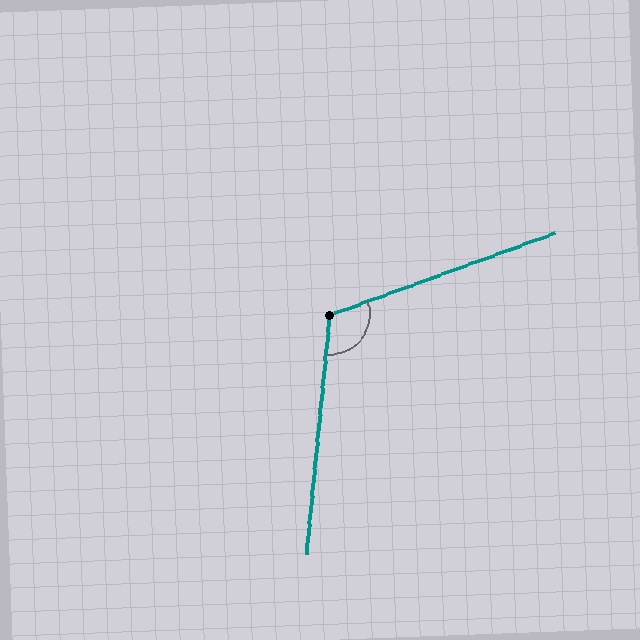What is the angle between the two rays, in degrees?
Approximately 116 degrees.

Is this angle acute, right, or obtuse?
It is obtuse.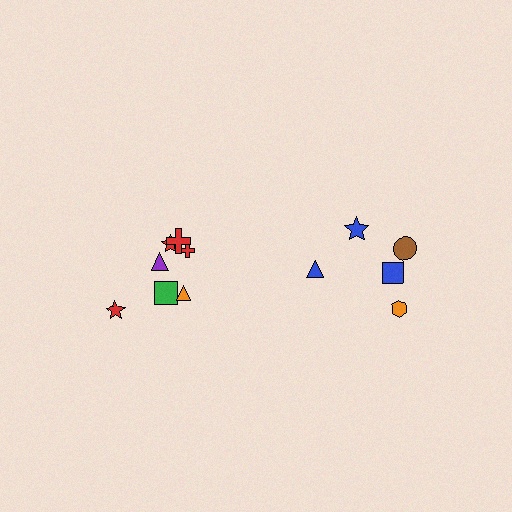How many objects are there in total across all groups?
There are 12 objects.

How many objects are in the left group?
There are 7 objects.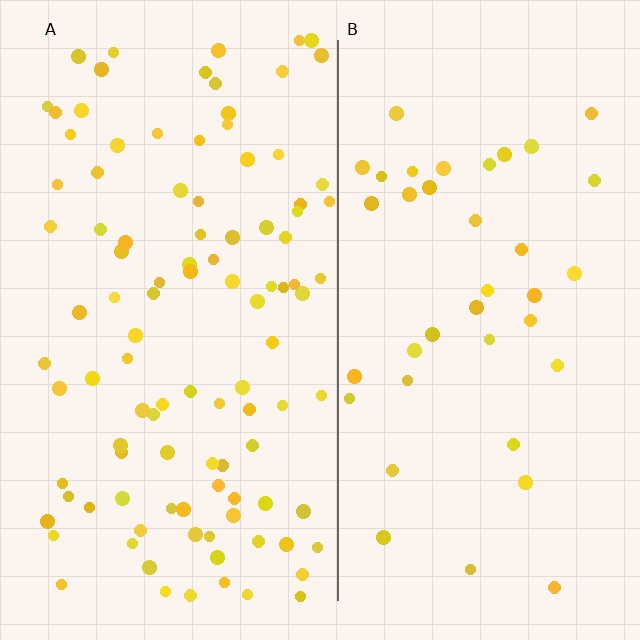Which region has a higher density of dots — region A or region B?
A (the left).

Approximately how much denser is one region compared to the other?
Approximately 2.7× — region A over region B.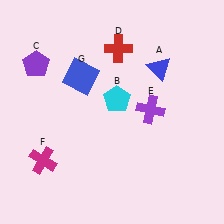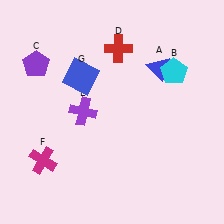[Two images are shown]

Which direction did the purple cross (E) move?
The purple cross (E) moved left.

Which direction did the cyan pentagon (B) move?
The cyan pentagon (B) moved right.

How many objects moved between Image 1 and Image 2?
2 objects moved between the two images.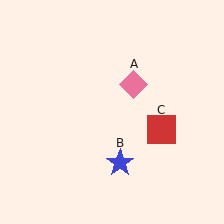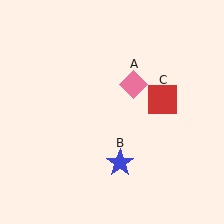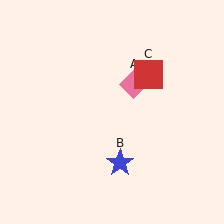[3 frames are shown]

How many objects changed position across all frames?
1 object changed position: red square (object C).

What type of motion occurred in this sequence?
The red square (object C) rotated counterclockwise around the center of the scene.